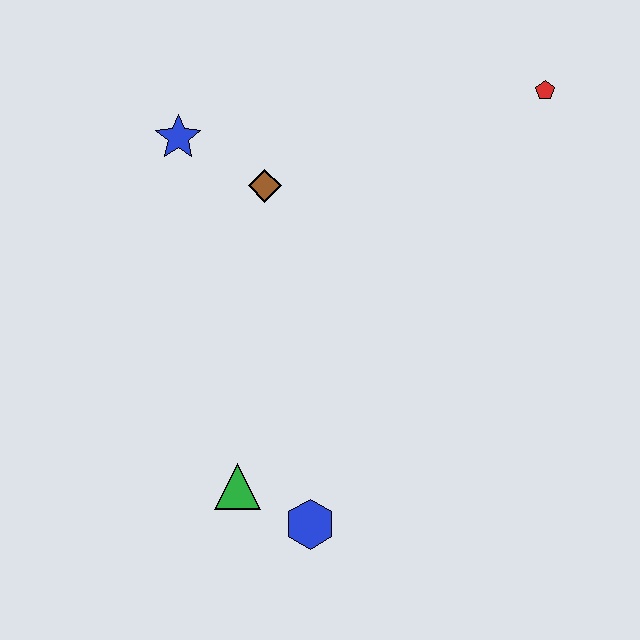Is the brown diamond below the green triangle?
No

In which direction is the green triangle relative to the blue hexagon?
The green triangle is to the left of the blue hexagon.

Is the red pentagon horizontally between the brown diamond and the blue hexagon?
No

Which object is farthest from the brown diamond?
The blue hexagon is farthest from the brown diamond.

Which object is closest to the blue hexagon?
The green triangle is closest to the blue hexagon.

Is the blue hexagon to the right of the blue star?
Yes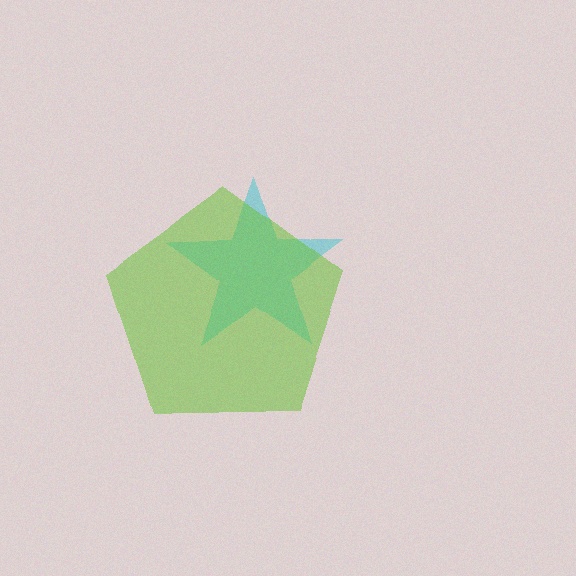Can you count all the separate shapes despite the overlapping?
Yes, there are 2 separate shapes.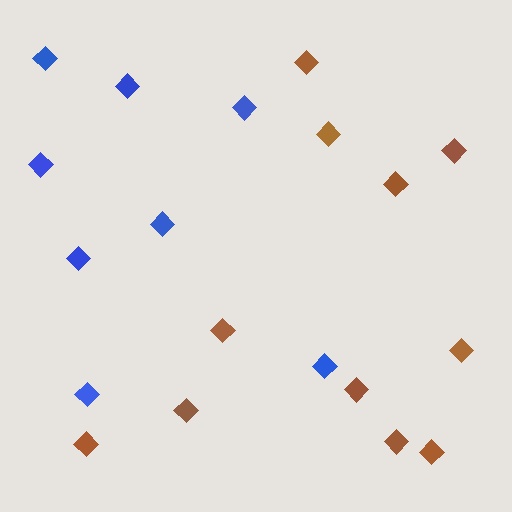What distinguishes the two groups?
There are 2 groups: one group of brown diamonds (11) and one group of blue diamonds (8).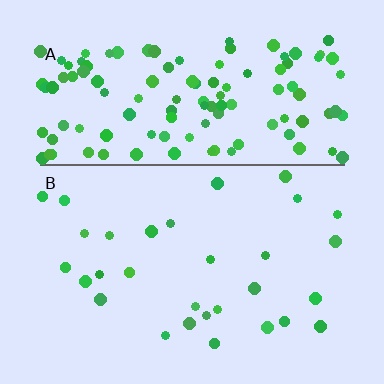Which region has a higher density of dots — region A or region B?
A (the top).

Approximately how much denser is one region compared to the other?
Approximately 4.3× — region A over region B.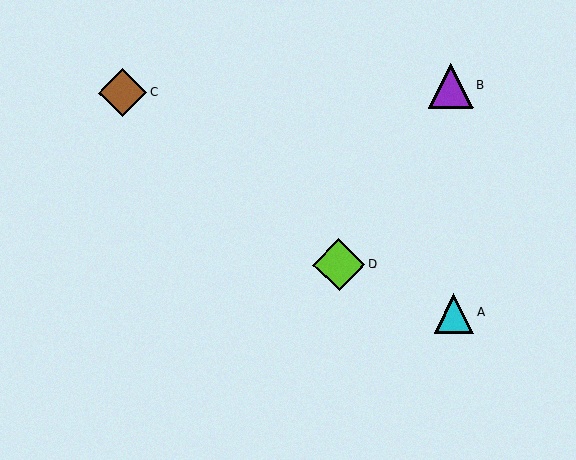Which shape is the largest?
The lime diamond (labeled D) is the largest.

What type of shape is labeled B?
Shape B is a purple triangle.